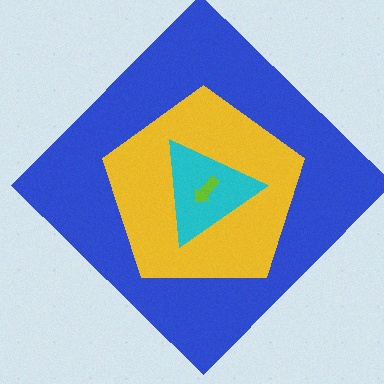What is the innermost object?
The lime arrow.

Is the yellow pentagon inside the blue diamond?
Yes.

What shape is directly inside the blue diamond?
The yellow pentagon.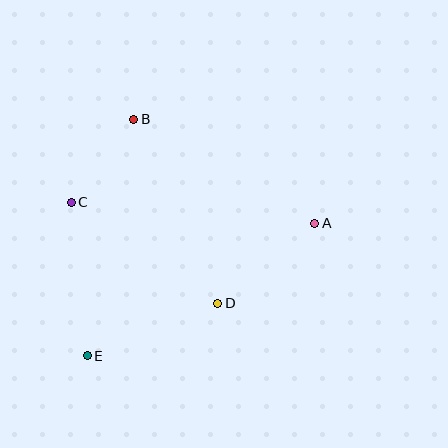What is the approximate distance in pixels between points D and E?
The distance between D and E is approximately 141 pixels.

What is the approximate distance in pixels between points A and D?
The distance between A and D is approximately 126 pixels.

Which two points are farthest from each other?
Points A and E are farthest from each other.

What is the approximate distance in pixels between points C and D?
The distance between C and D is approximately 178 pixels.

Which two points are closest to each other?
Points B and C are closest to each other.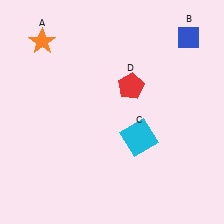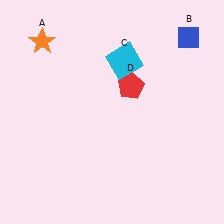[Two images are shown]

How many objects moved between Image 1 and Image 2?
1 object moved between the two images.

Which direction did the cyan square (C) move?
The cyan square (C) moved up.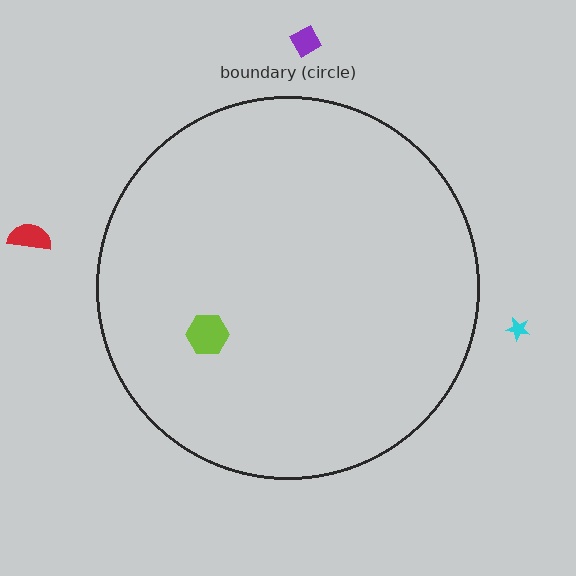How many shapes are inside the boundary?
1 inside, 3 outside.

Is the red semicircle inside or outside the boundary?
Outside.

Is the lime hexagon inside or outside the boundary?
Inside.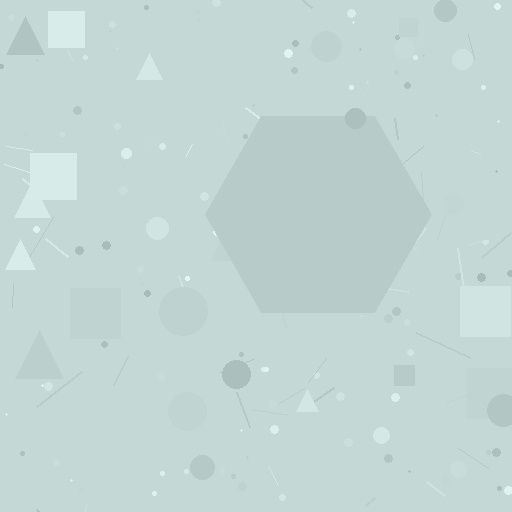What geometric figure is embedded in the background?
A hexagon is embedded in the background.